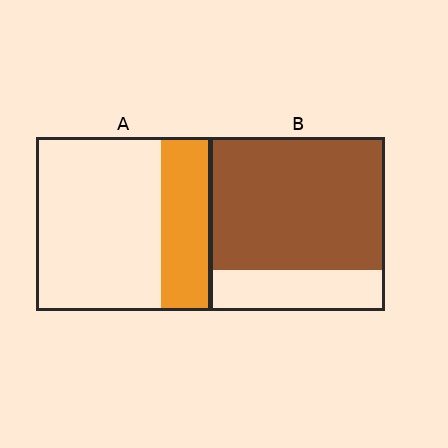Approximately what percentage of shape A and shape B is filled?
A is approximately 30% and B is approximately 75%.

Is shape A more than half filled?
No.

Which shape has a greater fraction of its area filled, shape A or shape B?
Shape B.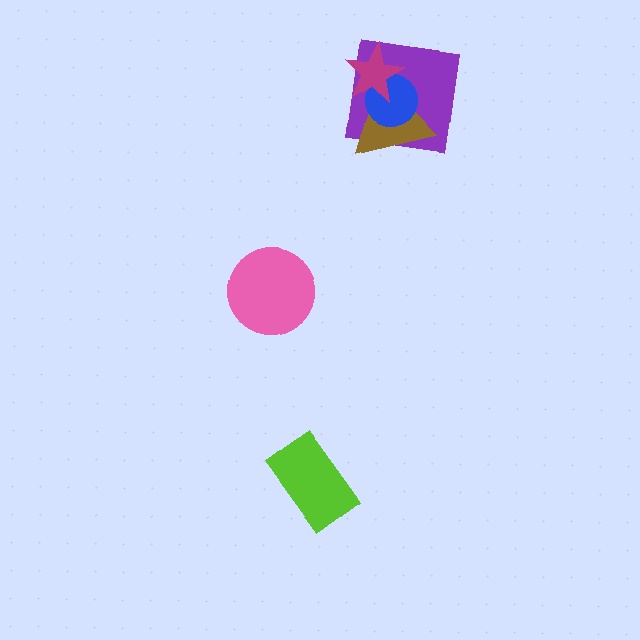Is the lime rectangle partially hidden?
No, no other shape covers it.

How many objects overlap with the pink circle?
0 objects overlap with the pink circle.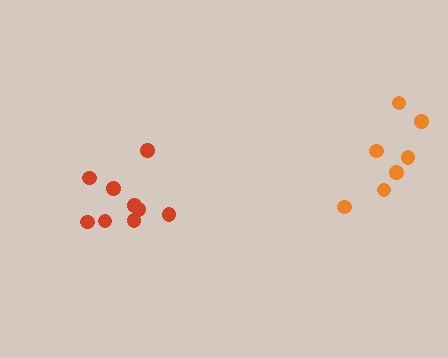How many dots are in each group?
Group 1: 9 dots, Group 2: 7 dots (16 total).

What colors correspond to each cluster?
The clusters are colored: red, orange.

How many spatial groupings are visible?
There are 2 spatial groupings.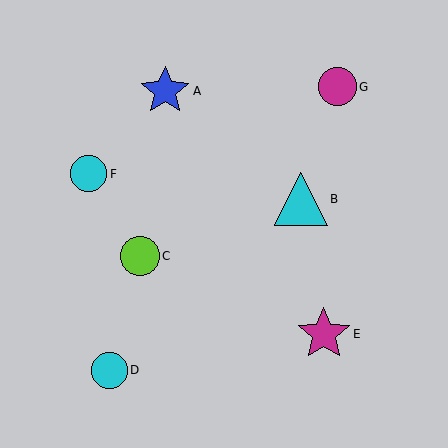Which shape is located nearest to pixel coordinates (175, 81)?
The blue star (labeled A) at (165, 91) is nearest to that location.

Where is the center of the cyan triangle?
The center of the cyan triangle is at (301, 199).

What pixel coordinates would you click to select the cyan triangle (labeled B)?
Click at (301, 199) to select the cyan triangle B.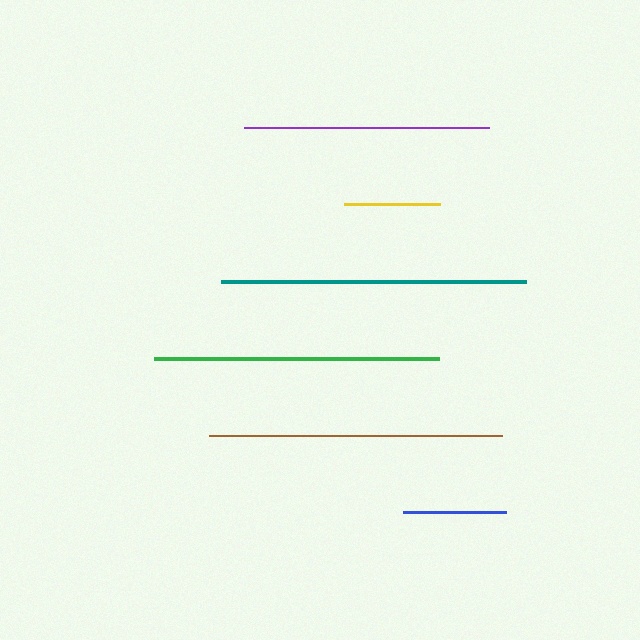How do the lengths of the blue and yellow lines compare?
The blue and yellow lines are approximately the same length.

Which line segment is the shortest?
The yellow line is the shortest at approximately 96 pixels.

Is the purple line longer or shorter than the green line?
The green line is longer than the purple line.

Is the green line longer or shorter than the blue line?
The green line is longer than the blue line.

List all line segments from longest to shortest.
From longest to shortest: teal, brown, green, purple, blue, yellow.